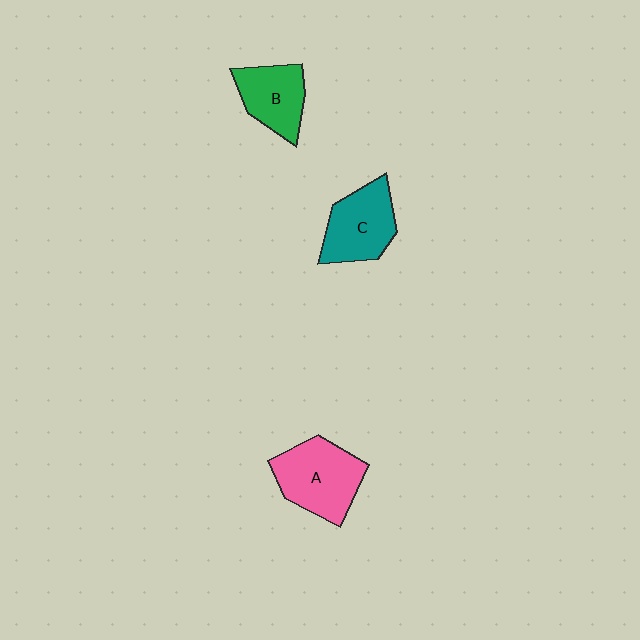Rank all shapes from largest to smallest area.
From largest to smallest: A (pink), C (teal), B (green).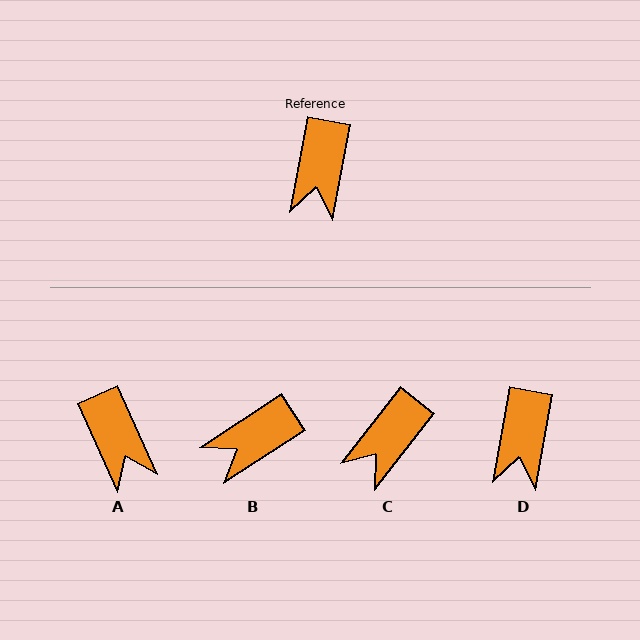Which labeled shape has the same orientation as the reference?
D.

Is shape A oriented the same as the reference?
No, it is off by about 34 degrees.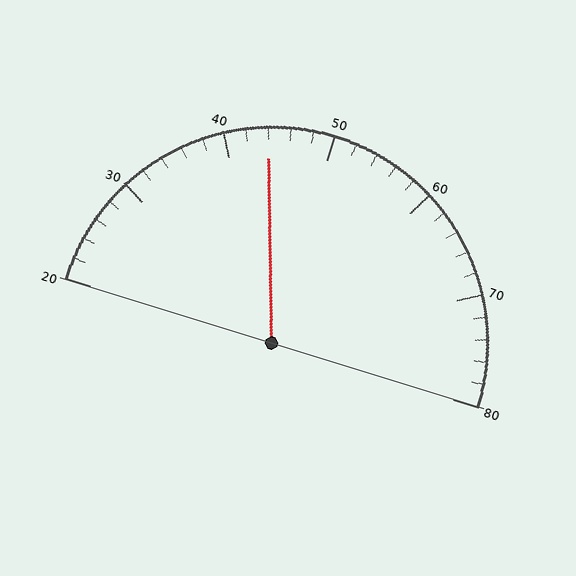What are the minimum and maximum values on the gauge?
The gauge ranges from 20 to 80.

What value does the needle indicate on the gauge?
The needle indicates approximately 44.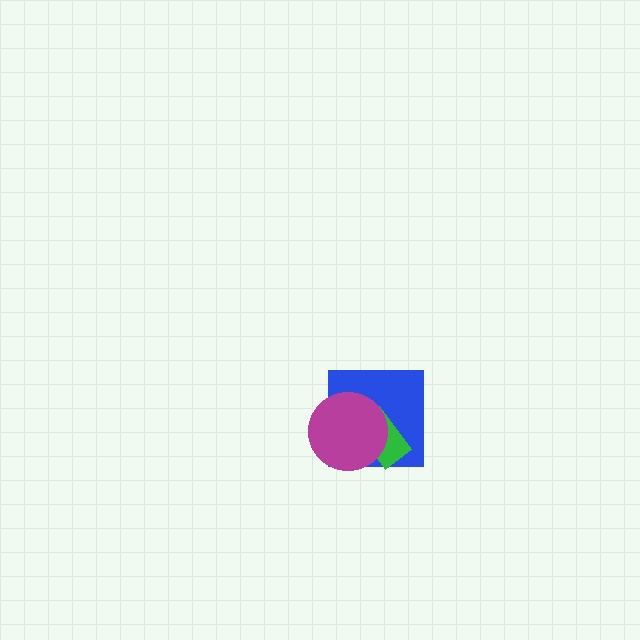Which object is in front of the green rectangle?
The magenta circle is in front of the green rectangle.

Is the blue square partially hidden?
Yes, it is partially covered by another shape.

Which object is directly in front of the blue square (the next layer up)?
The green rectangle is directly in front of the blue square.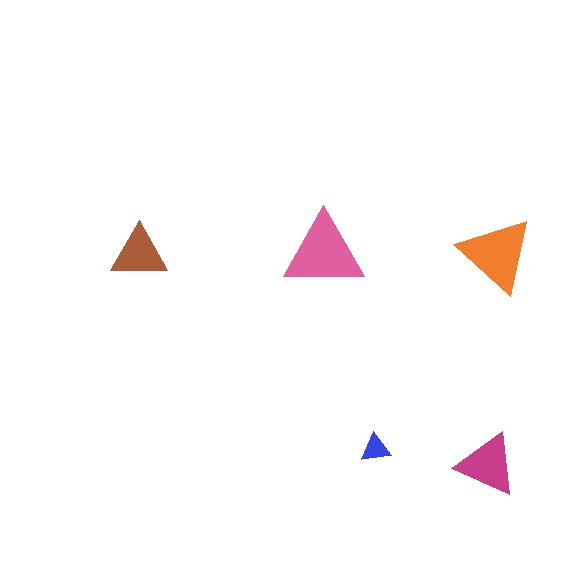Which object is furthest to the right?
The orange triangle is rightmost.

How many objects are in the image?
There are 5 objects in the image.